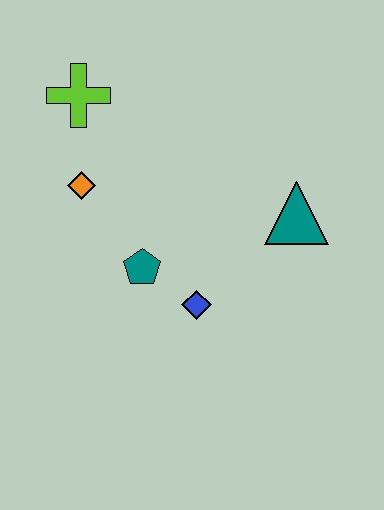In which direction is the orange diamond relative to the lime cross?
The orange diamond is below the lime cross.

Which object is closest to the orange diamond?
The lime cross is closest to the orange diamond.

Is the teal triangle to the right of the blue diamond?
Yes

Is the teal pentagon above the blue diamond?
Yes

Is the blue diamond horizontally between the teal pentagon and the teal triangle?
Yes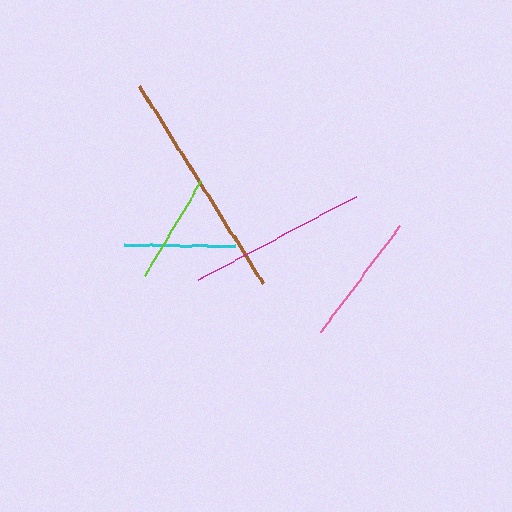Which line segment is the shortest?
The lime line is the shortest at approximately 110 pixels.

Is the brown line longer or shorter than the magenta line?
The brown line is longer than the magenta line.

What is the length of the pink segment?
The pink segment is approximately 133 pixels long.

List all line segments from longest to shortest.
From longest to shortest: brown, magenta, pink, cyan, lime.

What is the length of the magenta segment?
The magenta segment is approximately 179 pixels long.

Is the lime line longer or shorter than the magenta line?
The magenta line is longer than the lime line.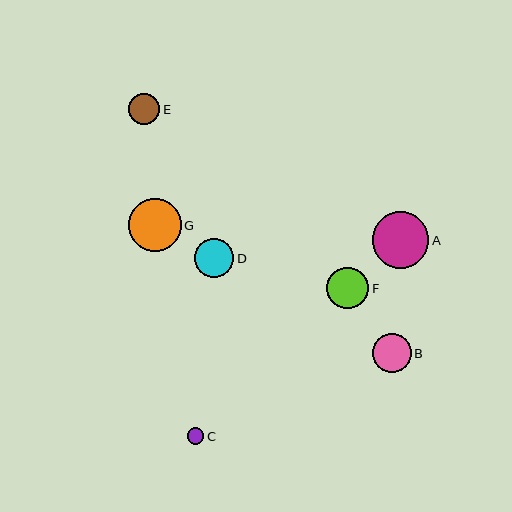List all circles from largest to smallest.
From largest to smallest: A, G, F, D, B, E, C.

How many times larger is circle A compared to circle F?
Circle A is approximately 1.4 times the size of circle F.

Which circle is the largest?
Circle A is the largest with a size of approximately 57 pixels.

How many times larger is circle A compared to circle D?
Circle A is approximately 1.5 times the size of circle D.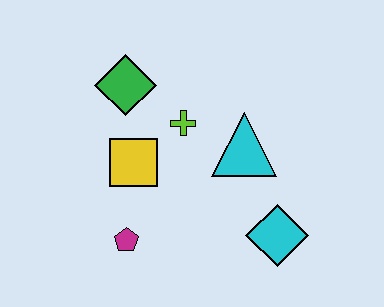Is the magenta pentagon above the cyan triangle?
No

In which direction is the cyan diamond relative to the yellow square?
The cyan diamond is to the right of the yellow square.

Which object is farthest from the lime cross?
The cyan diamond is farthest from the lime cross.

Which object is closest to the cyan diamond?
The cyan triangle is closest to the cyan diamond.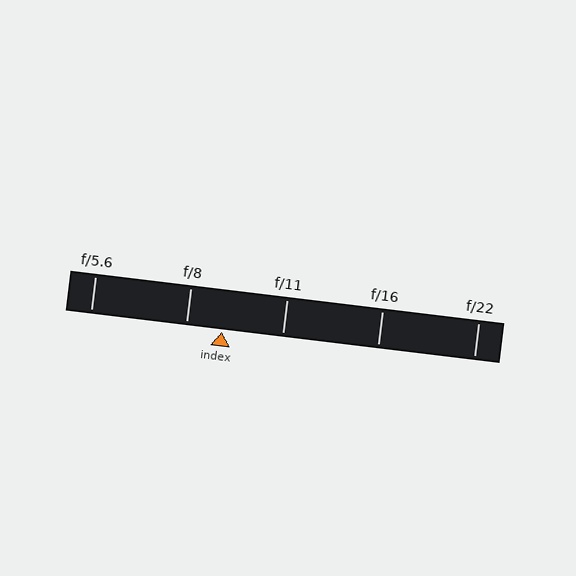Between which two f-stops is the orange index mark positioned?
The index mark is between f/8 and f/11.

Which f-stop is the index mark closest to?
The index mark is closest to f/8.